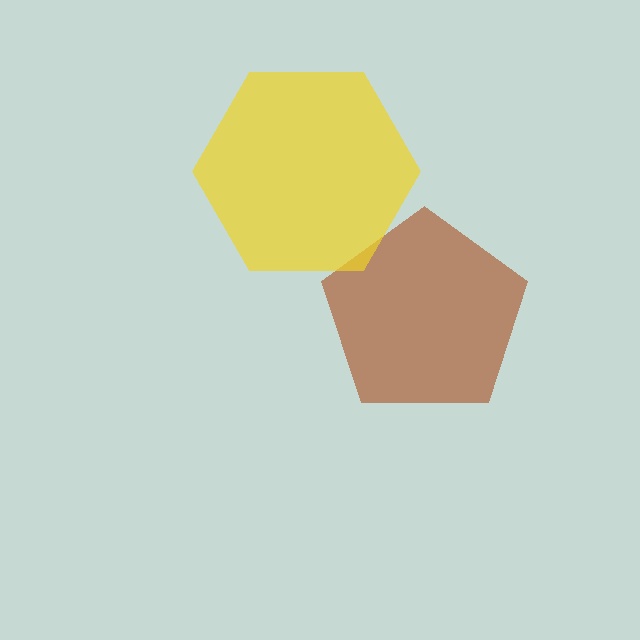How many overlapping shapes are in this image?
There are 2 overlapping shapes in the image.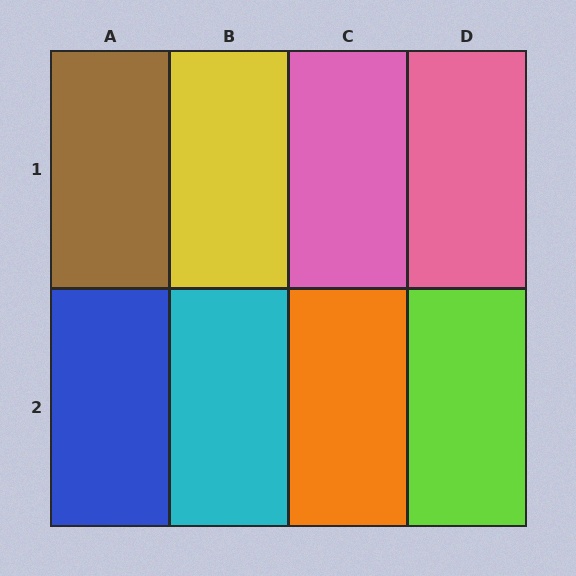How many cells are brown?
1 cell is brown.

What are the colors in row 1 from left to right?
Brown, yellow, pink, pink.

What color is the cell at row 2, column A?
Blue.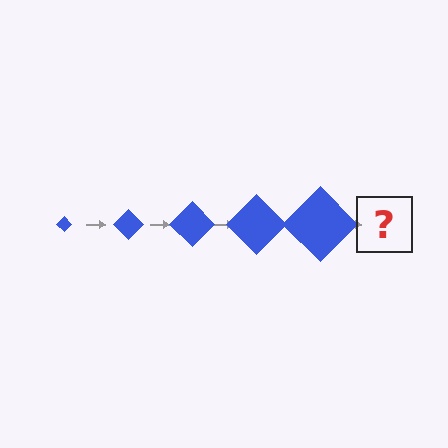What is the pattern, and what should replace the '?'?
The pattern is that the diamond gets progressively larger each step. The '?' should be a blue diamond, larger than the previous one.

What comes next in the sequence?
The next element should be a blue diamond, larger than the previous one.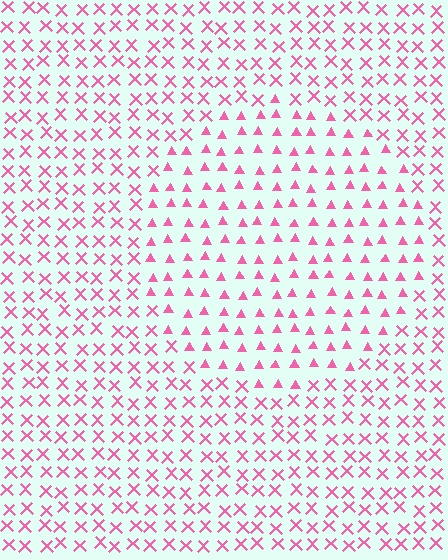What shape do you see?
I see a circle.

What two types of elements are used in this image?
The image uses triangles inside the circle region and X marks outside it.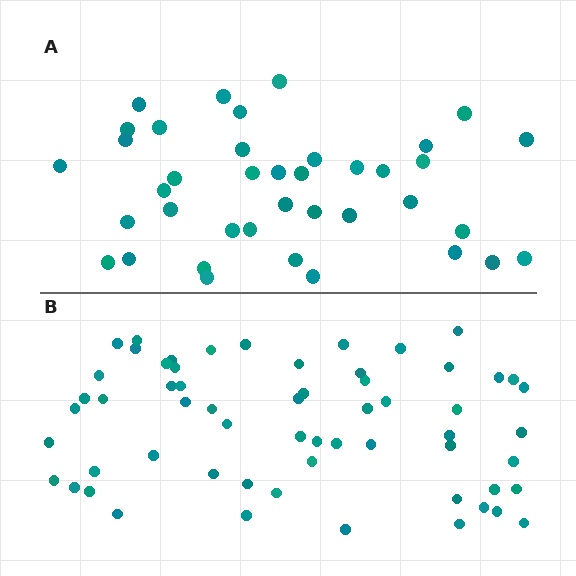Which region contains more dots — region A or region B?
Region B (the bottom region) has more dots.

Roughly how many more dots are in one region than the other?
Region B has approximately 20 more dots than region A.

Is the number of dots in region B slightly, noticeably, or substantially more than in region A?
Region B has substantially more. The ratio is roughly 1.5 to 1.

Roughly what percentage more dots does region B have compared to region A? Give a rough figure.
About 55% more.